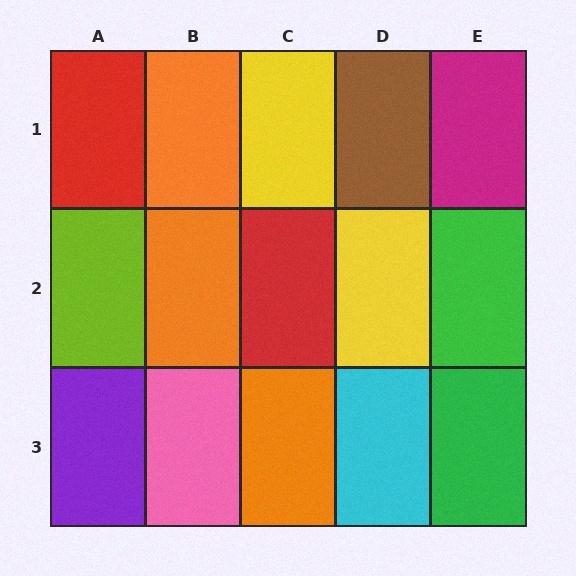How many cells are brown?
1 cell is brown.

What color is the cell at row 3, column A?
Purple.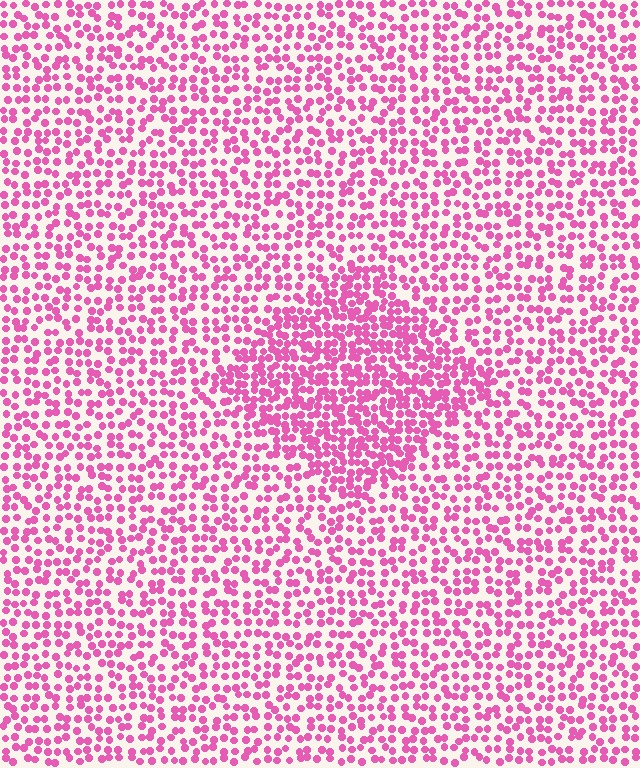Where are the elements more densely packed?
The elements are more densely packed inside the diamond boundary.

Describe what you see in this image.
The image contains small pink elements arranged at two different densities. A diamond-shaped region is visible where the elements are more densely packed than the surrounding area.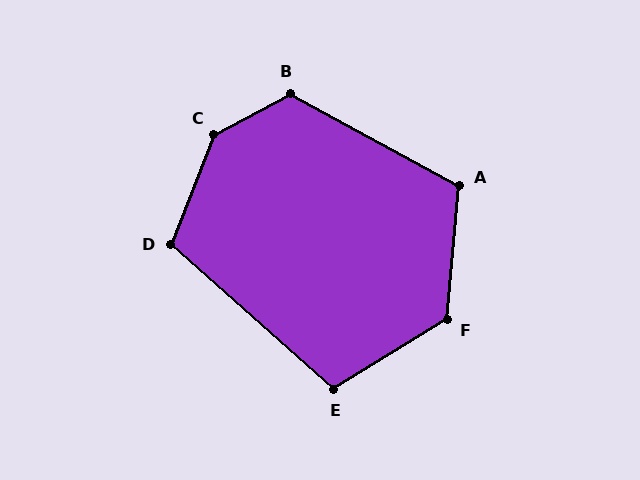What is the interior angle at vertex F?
Approximately 127 degrees (obtuse).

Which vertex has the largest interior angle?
C, at approximately 140 degrees.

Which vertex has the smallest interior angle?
E, at approximately 107 degrees.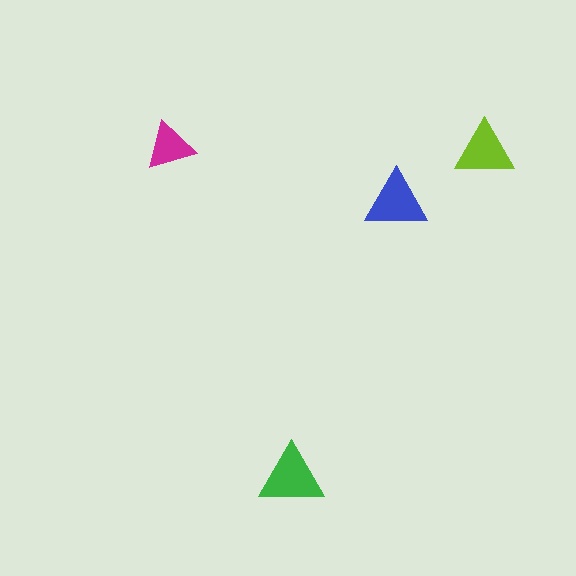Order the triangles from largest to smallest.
the green one, the blue one, the lime one, the magenta one.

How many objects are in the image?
There are 4 objects in the image.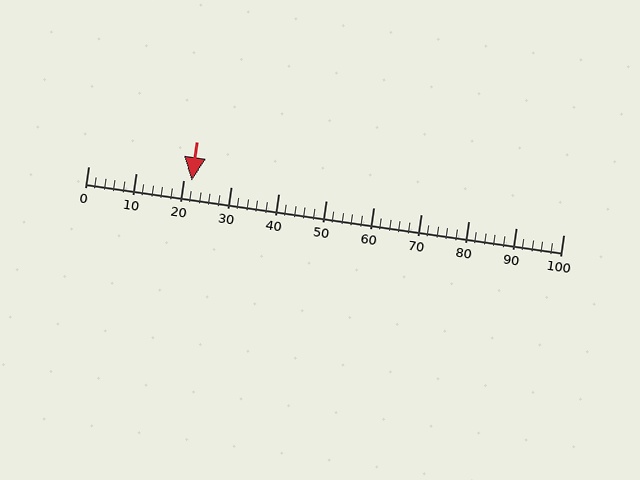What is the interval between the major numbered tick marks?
The major tick marks are spaced 10 units apart.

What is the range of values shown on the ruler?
The ruler shows values from 0 to 100.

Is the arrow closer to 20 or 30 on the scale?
The arrow is closer to 20.